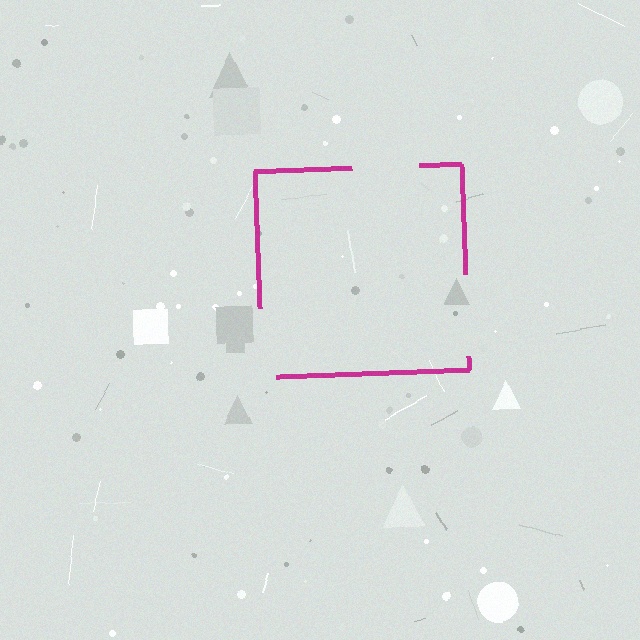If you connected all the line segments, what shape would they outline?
They would outline a square.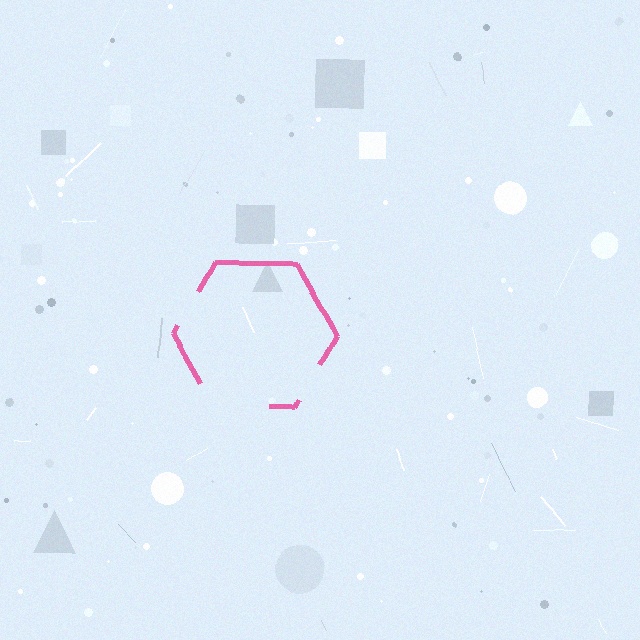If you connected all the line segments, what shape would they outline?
They would outline a hexagon.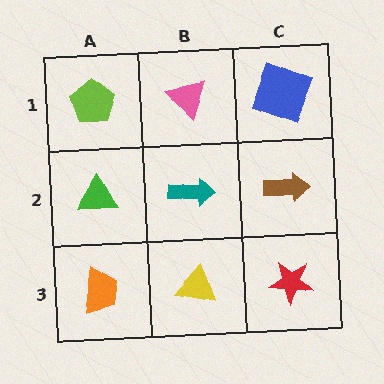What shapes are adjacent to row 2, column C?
A blue square (row 1, column C), a red star (row 3, column C), a teal arrow (row 2, column B).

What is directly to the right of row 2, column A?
A teal arrow.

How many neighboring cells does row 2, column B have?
4.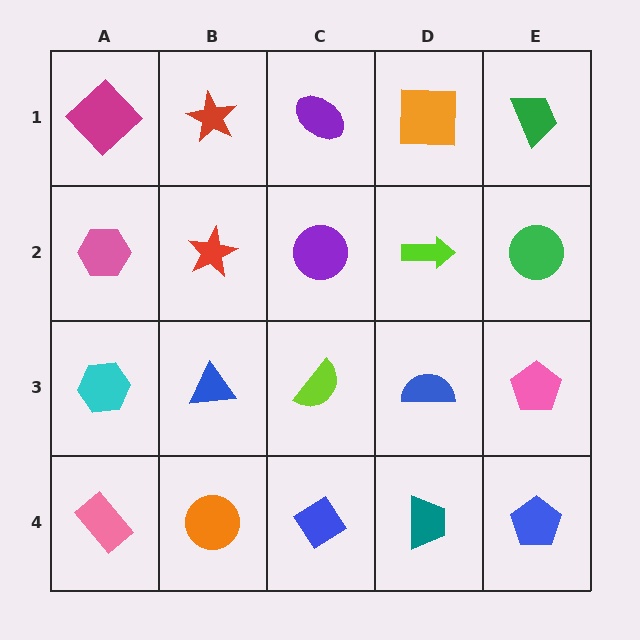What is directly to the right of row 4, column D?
A blue pentagon.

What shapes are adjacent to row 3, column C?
A purple circle (row 2, column C), a blue diamond (row 4, column C), a blue triangle (row 3, column B), a blue semicircle (row 3, column D).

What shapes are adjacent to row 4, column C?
A lime semicircle (row 3, column C), an orange circle (row 4, column B), a teal trapezoid (row 4, column D).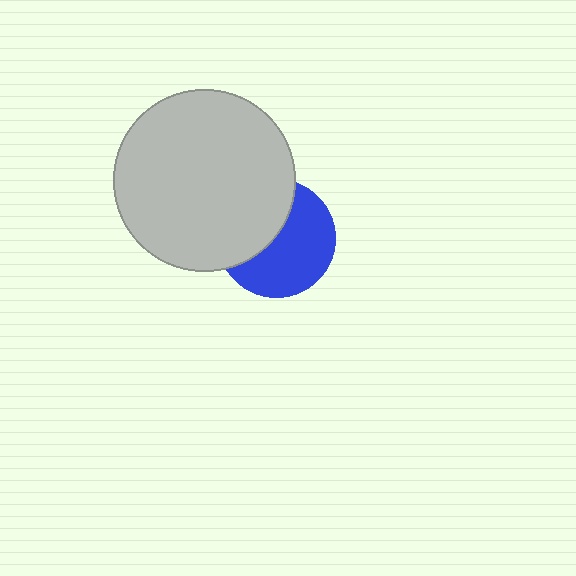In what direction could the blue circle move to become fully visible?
The blue circle could move toward the lower-right. That would shift it out from behind the light gray circle entirely.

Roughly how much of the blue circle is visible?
About half of it is visible (roughly 58%).